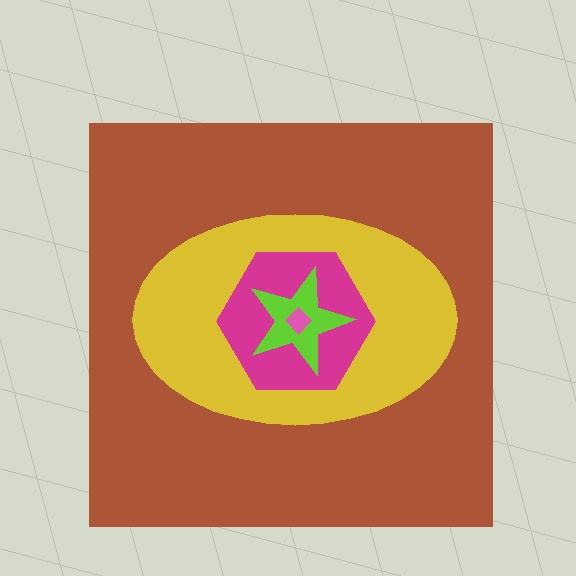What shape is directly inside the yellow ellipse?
The magenta hexagon.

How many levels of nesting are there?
5.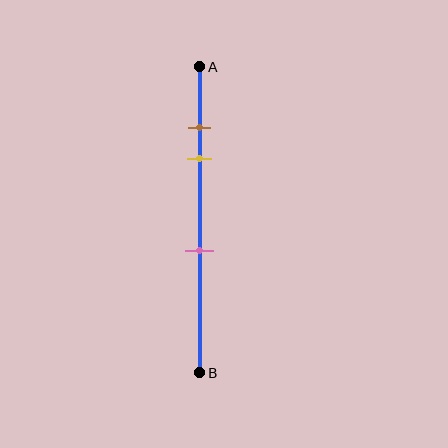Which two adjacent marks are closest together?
The brown and yellow marks are the closest adjacent pair.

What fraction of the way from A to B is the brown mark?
The brown mark is approximately 20% (0.2) of the way from A to B.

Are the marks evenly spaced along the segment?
No, the marks are not evenly spaced.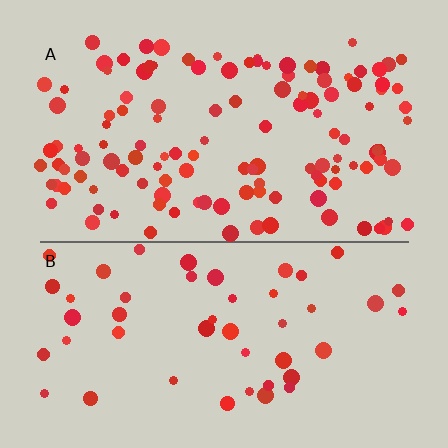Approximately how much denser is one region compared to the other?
Approximately 2.6× — region A over region B.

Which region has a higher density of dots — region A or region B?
A (the top).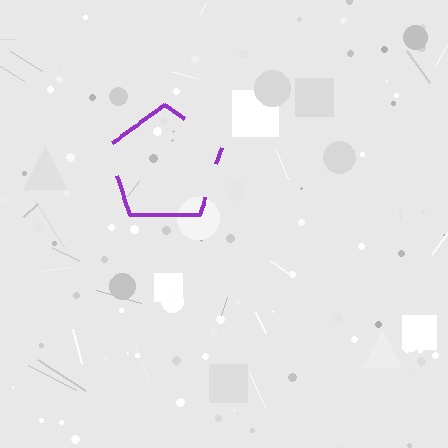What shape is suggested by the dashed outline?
The dashed outline suggests a pentagon.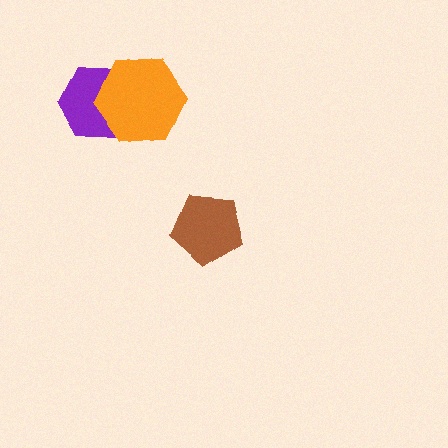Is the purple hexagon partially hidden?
Yes, it is partially covered by another shape.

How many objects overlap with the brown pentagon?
0 objects overlap with the brown pentagon.